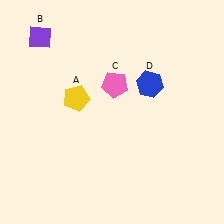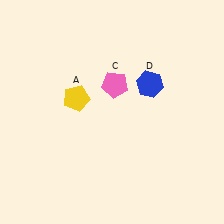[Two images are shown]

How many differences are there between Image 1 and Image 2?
There is 1 difference between the two images.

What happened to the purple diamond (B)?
The purple diamond (B) was removed in Image 2. It was in the top-left area of Image 1.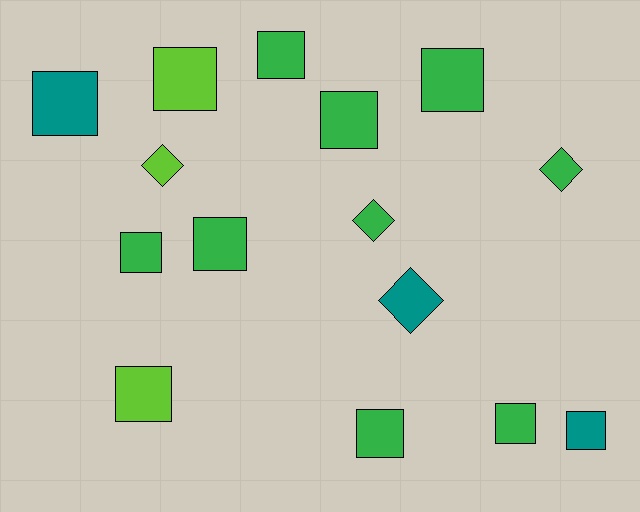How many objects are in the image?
There are 15 objects.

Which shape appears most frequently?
Square, with 11 objects.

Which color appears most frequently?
Green, with 9 objects.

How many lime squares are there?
There are 2 lime squares.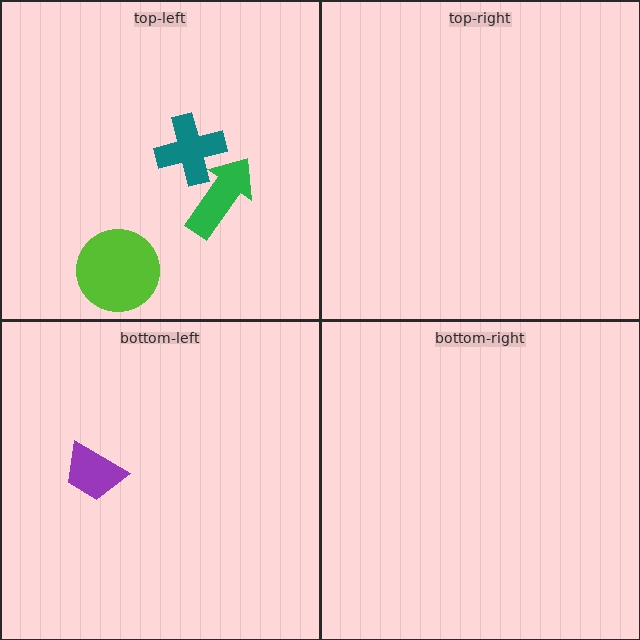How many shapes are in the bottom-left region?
1.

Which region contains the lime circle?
The top-left region.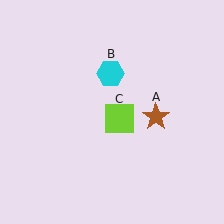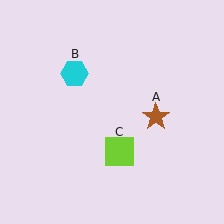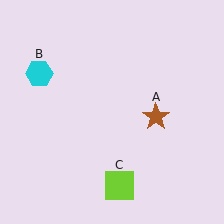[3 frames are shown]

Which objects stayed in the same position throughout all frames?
Brown star (object A) remained stationary.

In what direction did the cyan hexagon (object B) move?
The cyan hexagon (object B) moved left.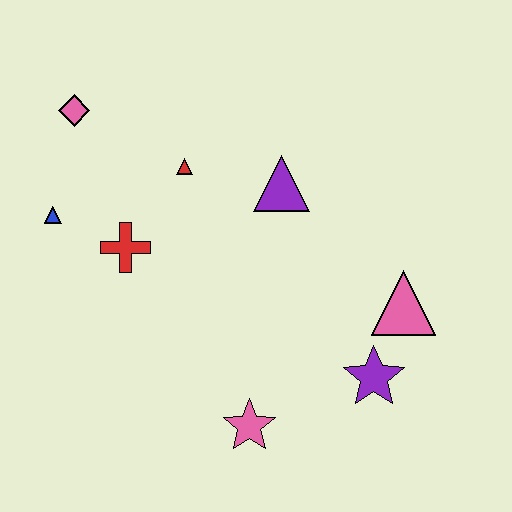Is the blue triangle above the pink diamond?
No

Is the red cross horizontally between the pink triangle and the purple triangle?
No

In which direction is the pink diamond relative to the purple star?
The pink diamond is to the left of the purple star.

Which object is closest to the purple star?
The pink triangle is closest to the purple star.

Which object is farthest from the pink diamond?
The purple star is farthest from the pink diamond.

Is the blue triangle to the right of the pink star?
No